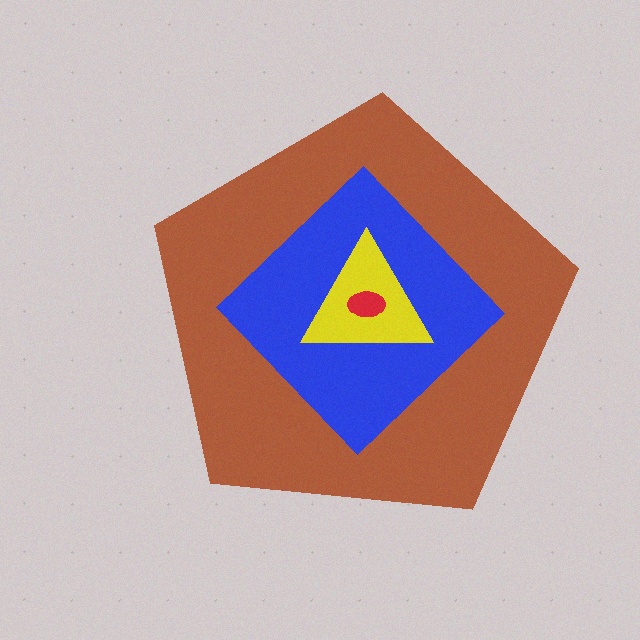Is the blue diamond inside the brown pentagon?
Yes.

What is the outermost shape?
The brown pentagon.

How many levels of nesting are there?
4.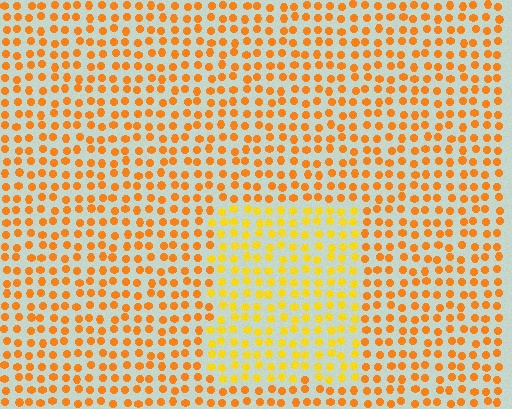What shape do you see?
I see a rectangle.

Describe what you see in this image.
The image is filled with small orange elements in a uniform arrangement. A rectangle-shaped region is visible where the elements are tinted to a slightly different hue, forming a subtle color boundary.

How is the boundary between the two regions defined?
The boundary is defined purely by a slight shift in hue (about 24 degrees). Spacing, size, and orientation are identical on both sides.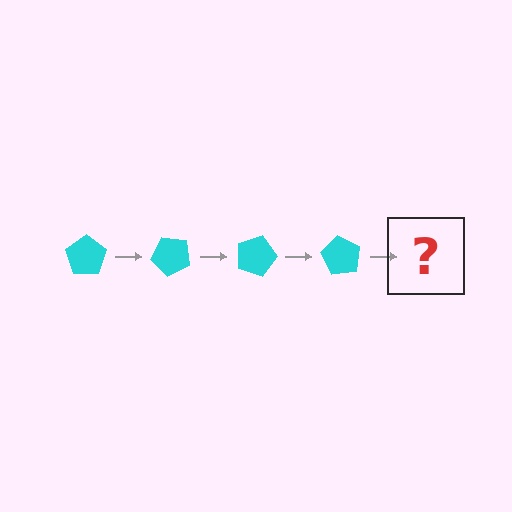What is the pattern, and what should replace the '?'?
The pattern is that the pentagon rotates 45 degrees each step. The '?' should be a cyan pentagon rotated 180 degrees.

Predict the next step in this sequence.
The next step is a cyan pentagon rotated 180 degrees.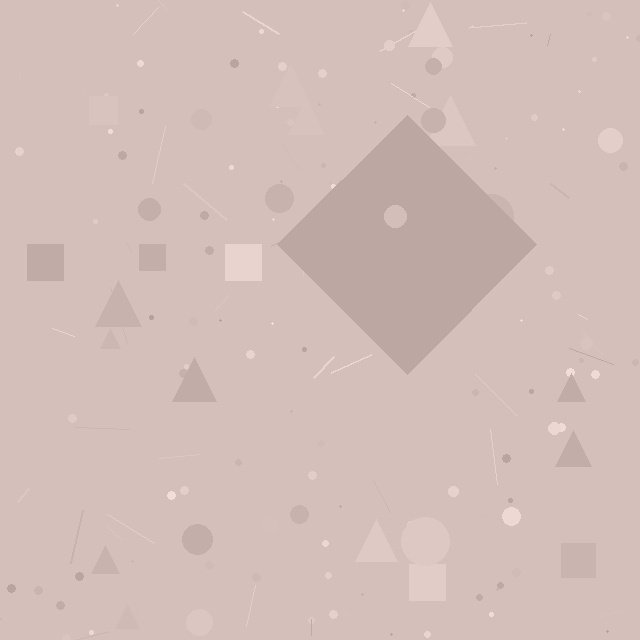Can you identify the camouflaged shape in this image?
The camouflaged shape is a diamond.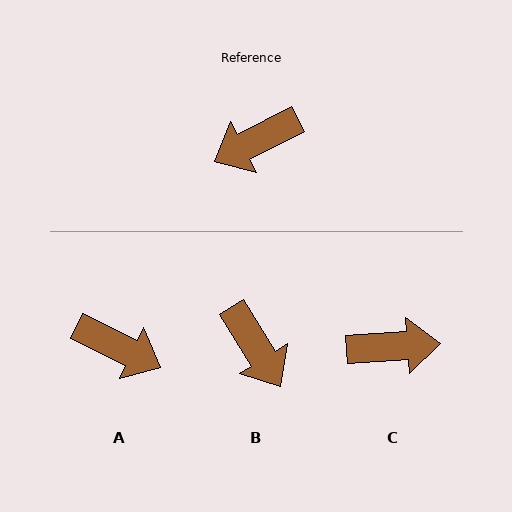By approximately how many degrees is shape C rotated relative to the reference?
Approximately 157 degrees counter-clockwise.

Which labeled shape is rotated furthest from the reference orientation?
C, about 157 degrees away.